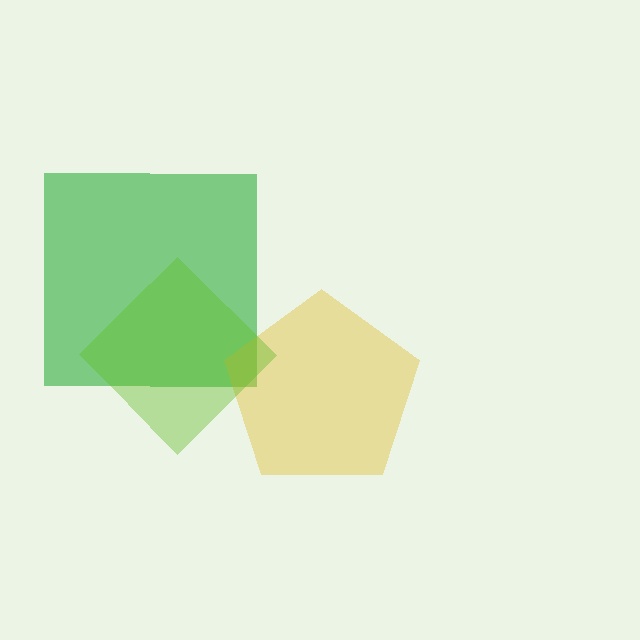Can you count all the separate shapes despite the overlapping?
Yes, there are 3 separate shapes.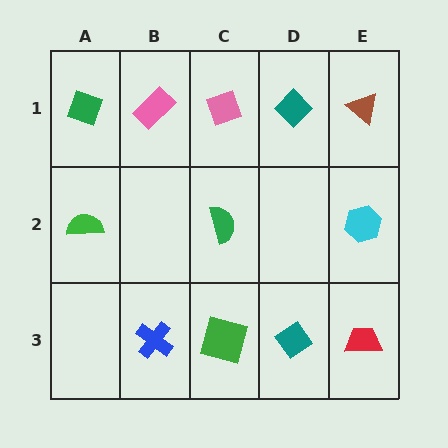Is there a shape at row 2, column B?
No, that cell is empty.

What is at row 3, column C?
A green square.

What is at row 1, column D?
A teal diamond.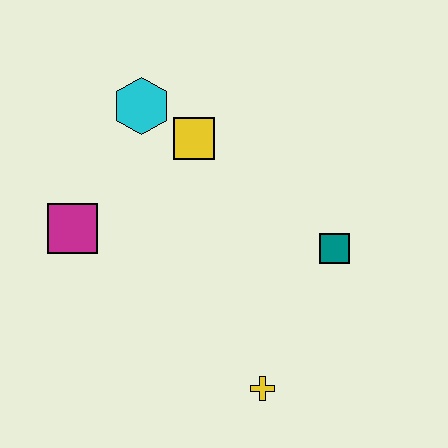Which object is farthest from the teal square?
The magenta square is farthest from the teal square.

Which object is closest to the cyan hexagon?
The yellow square is closest to the cyan hexagon.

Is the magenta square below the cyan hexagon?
Yes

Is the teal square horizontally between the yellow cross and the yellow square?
No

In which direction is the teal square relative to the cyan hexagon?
The teal square is to the right of the cyan hexagon.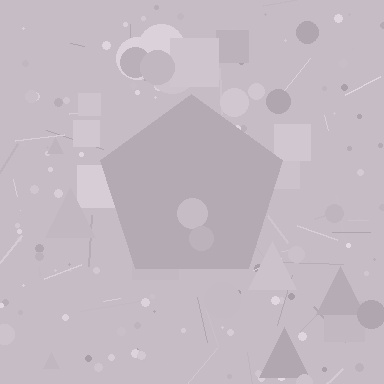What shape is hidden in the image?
A pentagon is hidden in the image.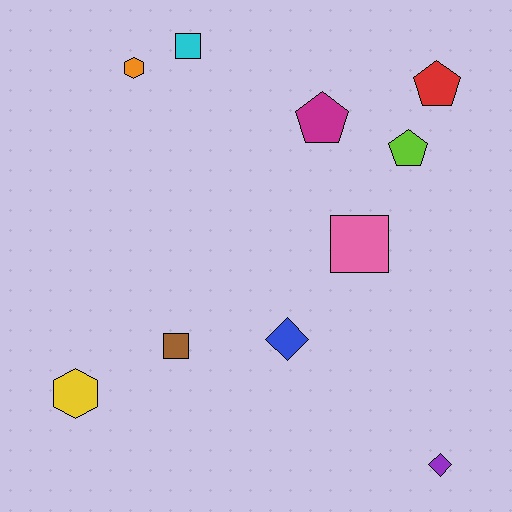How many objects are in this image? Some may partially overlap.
There are 10 objects.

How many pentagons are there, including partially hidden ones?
There are 3 pentagons.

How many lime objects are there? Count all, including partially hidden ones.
There is 1 lime object.